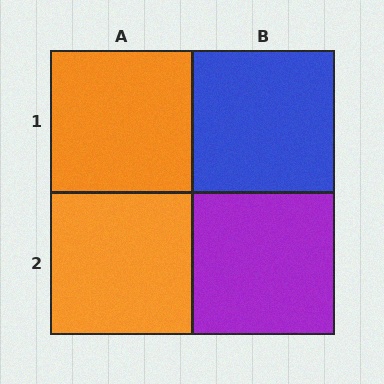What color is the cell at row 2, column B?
Purple.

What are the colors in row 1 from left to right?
Orange, blue.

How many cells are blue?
1 cell is blue.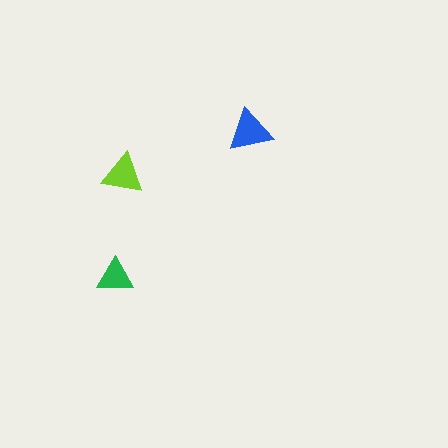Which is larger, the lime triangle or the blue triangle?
The blue one.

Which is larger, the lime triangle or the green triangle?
The lime one.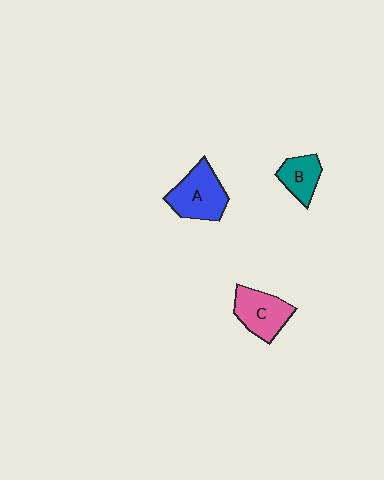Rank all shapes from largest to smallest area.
From largest to smallest: A (blue), C (pink), B (teal).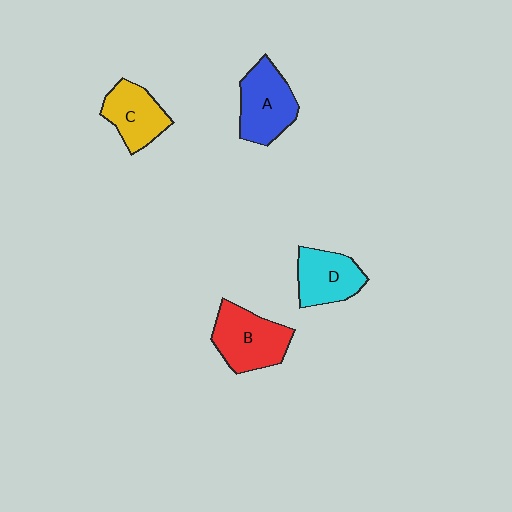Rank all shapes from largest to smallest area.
From largest to smallest: B (red), A (blue), D (cyan), C (yellow).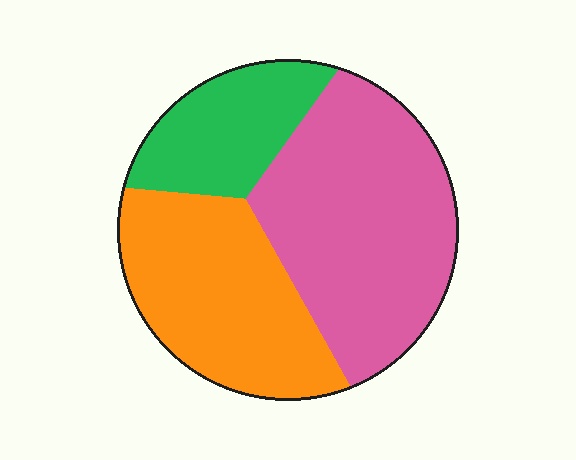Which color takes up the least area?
Green, at roughly 20%.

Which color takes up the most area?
Pink, at roughly 45%.